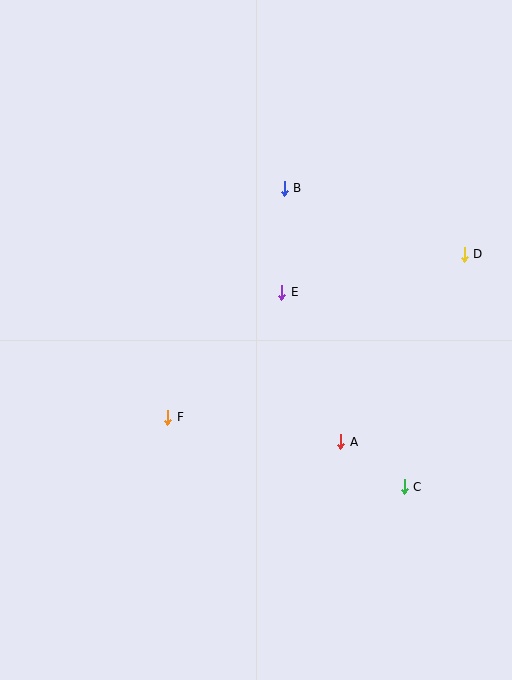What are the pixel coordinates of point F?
Point F is at (167, 417).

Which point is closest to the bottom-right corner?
Point C is closest to the bottom-right corner.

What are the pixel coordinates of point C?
Point C is at (404, 487).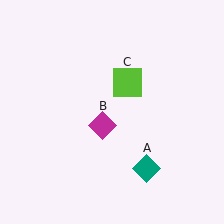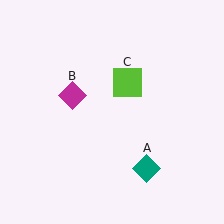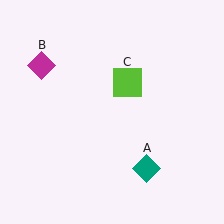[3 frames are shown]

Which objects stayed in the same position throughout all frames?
Teal diamond (object A) and lime square (object C) remained stationary.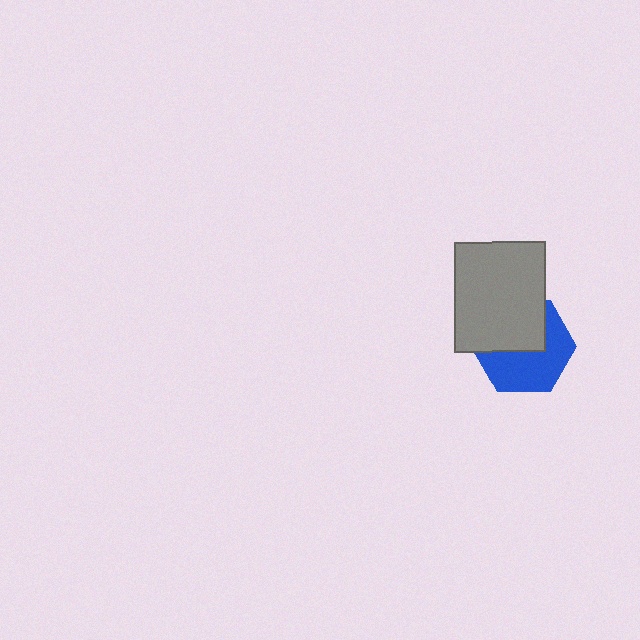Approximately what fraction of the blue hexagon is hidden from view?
Roughly 45% of the blue hexagon is hidden behind the gray rectangle.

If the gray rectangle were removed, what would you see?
You would see the complete blue hexagon.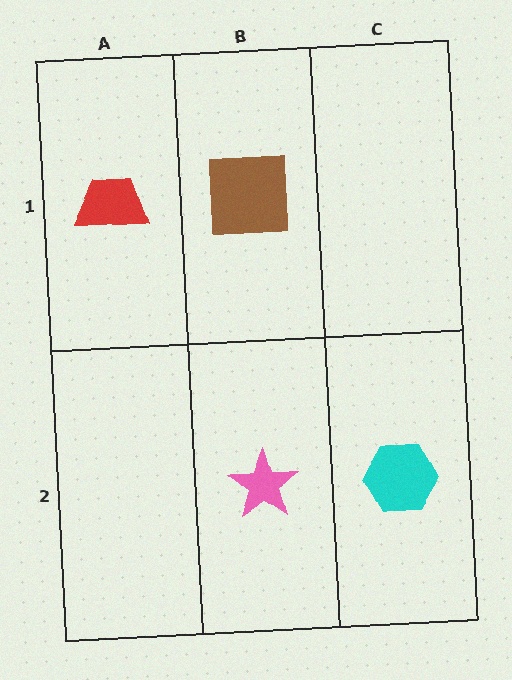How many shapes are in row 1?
2 shapes.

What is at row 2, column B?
A pink star.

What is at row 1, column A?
A red trapezoid.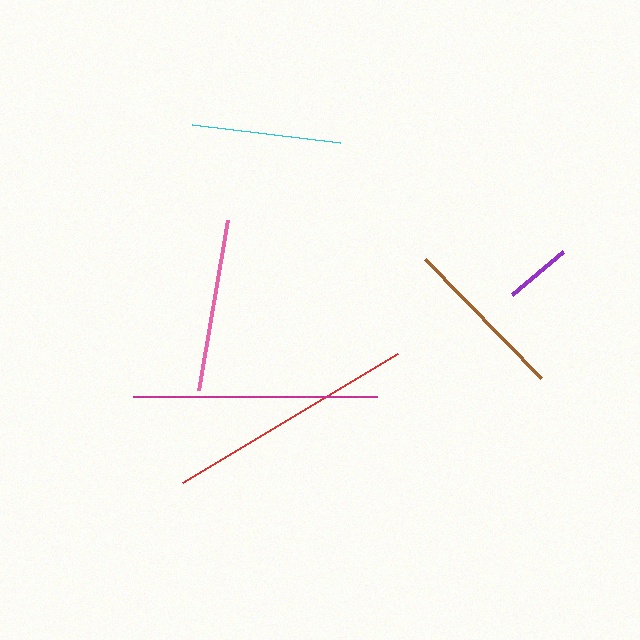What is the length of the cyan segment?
The cyan segment is approximately 149 pixels long.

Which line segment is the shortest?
The purple line is the shortest at approximately 66 pixels.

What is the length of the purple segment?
The purple segment is approximately 66 pixels long.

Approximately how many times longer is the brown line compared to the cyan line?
The brown line is approximately 1.1 times the length of the cyan line.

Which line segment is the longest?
The red line is the longest at approximately 251 pixels.